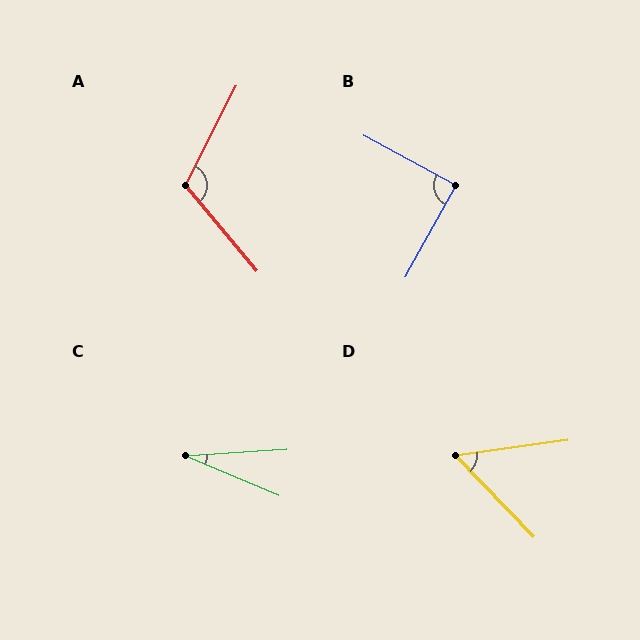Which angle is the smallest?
C, at approximately 26 degrees.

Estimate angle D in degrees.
Approximately 55 degrees.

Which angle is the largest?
A, at approximately 113 degrees.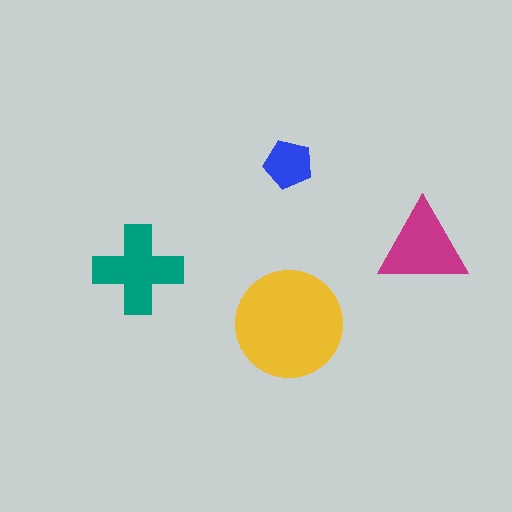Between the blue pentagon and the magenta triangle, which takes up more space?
The magenta triangle.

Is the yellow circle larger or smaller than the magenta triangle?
Larger.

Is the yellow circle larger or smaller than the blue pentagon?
Larger.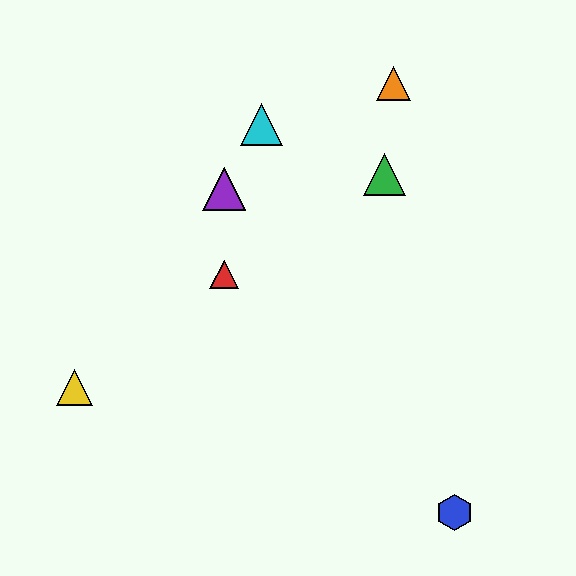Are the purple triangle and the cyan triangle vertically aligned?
No, the purple triangle is at x≈224 and the cyan triangle is at x≈262.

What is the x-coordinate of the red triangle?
The red triangle is at x≈224.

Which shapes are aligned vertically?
The red triangle, the purple triangle are aligned vertically.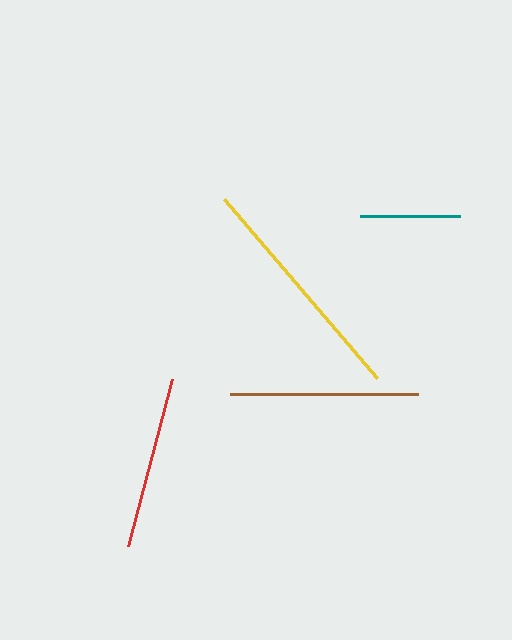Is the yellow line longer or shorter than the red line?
The yellow line is longer than the red line.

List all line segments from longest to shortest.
From longest to shortest: yellow, brown, red, teal.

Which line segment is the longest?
The yellow line is the longest at approximately 236 pixels.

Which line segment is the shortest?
The teal line is the shortest at approximately 99 pixels.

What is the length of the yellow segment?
The yellow segment is approximately 236 pixels long.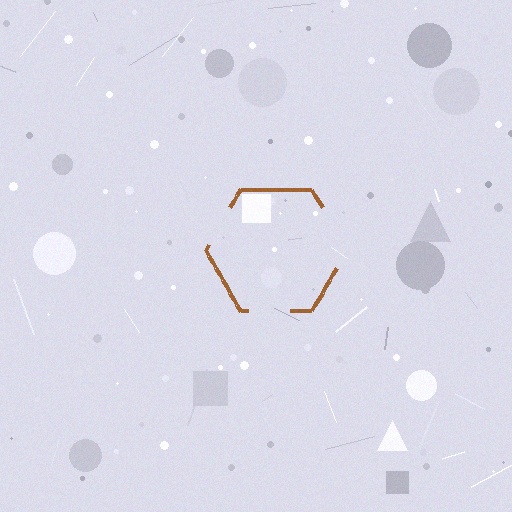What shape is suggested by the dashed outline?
The dashed outline suggests a hexagon.